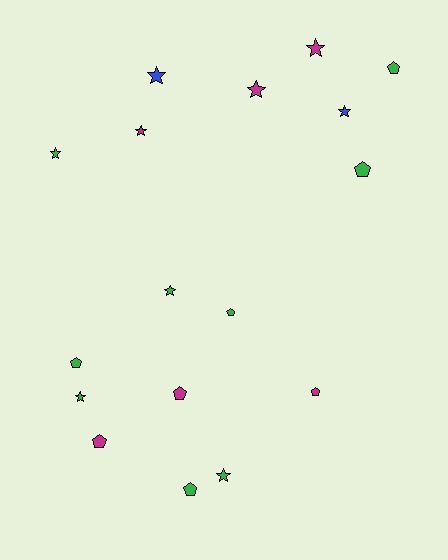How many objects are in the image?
There are 17 objects.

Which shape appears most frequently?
Star, with 9 objects.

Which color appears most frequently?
Green, with 9 objects.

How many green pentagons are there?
There are 5 green pentagons.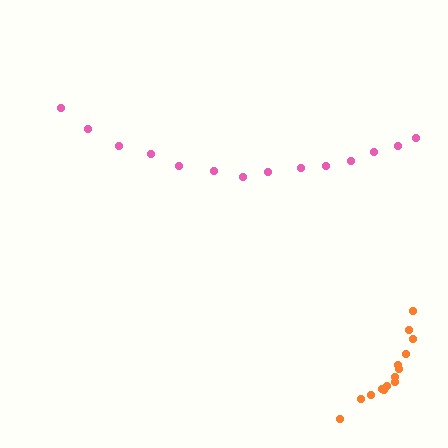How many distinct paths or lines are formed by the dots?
There are 2 distinct paths.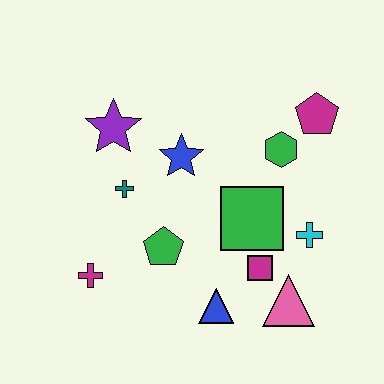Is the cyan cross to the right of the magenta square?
Yes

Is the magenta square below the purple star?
Yes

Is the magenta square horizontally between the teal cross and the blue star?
No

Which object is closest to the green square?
The magenta square is closest to the green square.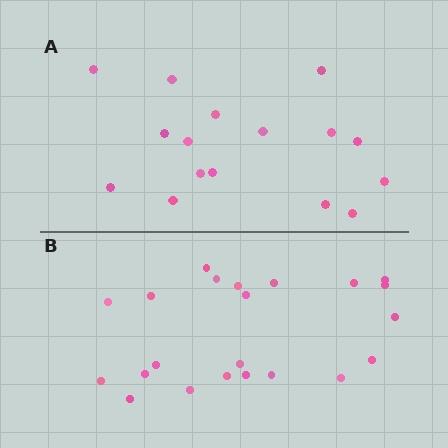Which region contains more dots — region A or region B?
Region B (the bottom region) has more dots.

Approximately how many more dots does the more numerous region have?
Region B has about 6 more dots than region A.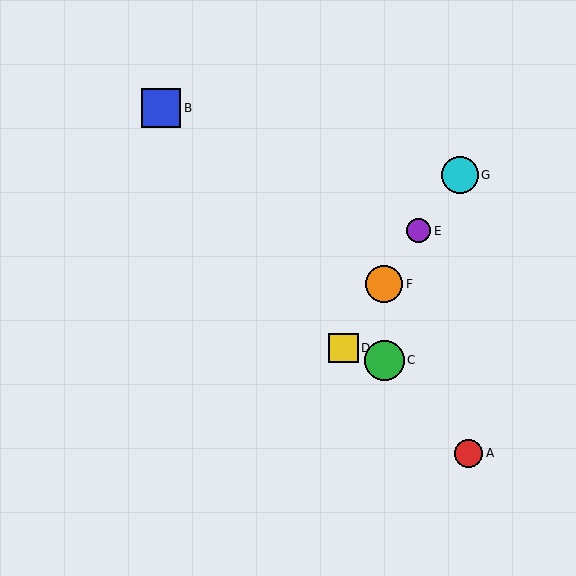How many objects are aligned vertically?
2 objects (C, F) are aligned vertically.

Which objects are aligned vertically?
Objects C, F are aligned vertically.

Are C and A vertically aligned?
No, C is at x≈384 and A is at x≈469.